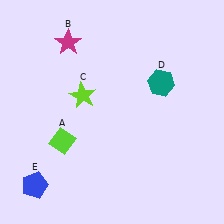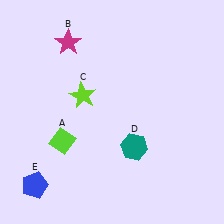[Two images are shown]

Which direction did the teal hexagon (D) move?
The teal hexagon (D) moved down.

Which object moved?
The teal hexagon (D) moved down.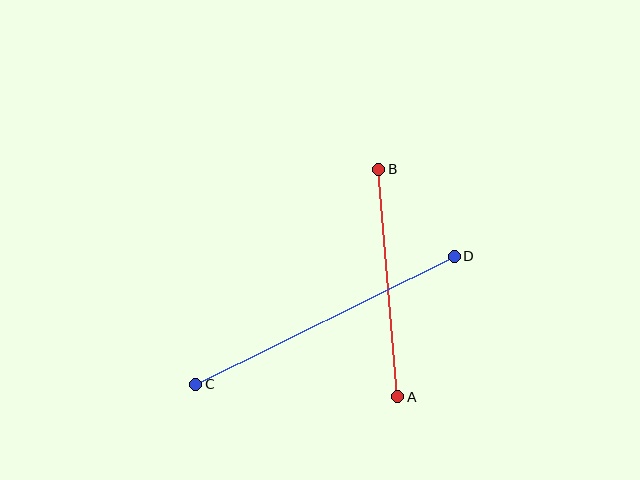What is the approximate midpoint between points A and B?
The midpoint is at approximately (388, 283) pixels.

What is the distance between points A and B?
The distance is approximately 228 pixels.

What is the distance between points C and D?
The distance is approximately 288 pixels.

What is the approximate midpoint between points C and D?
The midpoint is at approximately (325, 320) pixels.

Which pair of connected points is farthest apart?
Points C and D are farthest apart.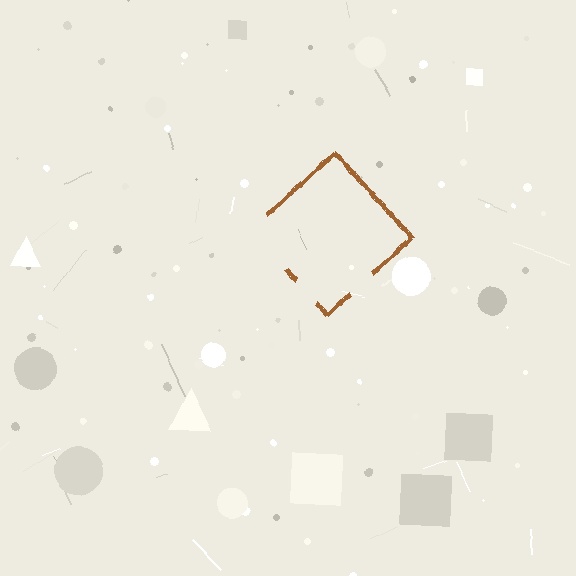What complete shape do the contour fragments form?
The contour fragments form a diamond.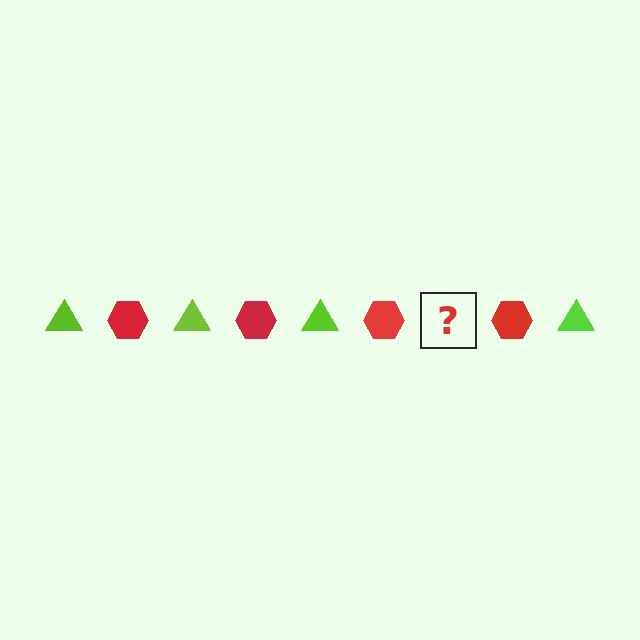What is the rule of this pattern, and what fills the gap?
The rule is that the pattern alternates between lime triangle and red hexagon. The gap should be filled with a lime triangle.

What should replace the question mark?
The question mark should be replaced with a lime triangle.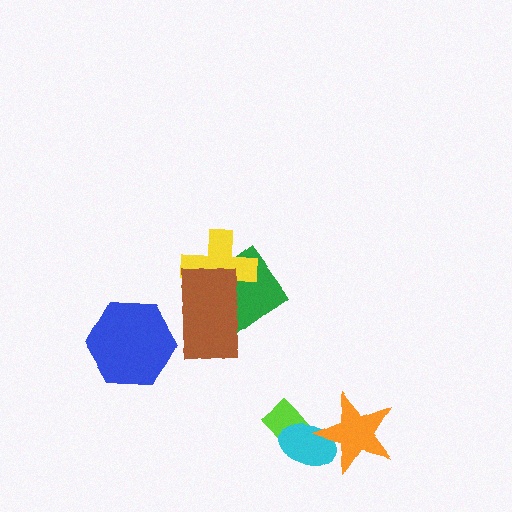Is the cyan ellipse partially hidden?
Yes, it is partially covered by another shape.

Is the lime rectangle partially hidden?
Yes, it is partially covered by another shape.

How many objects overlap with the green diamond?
2 objects overlap with the green diamond.